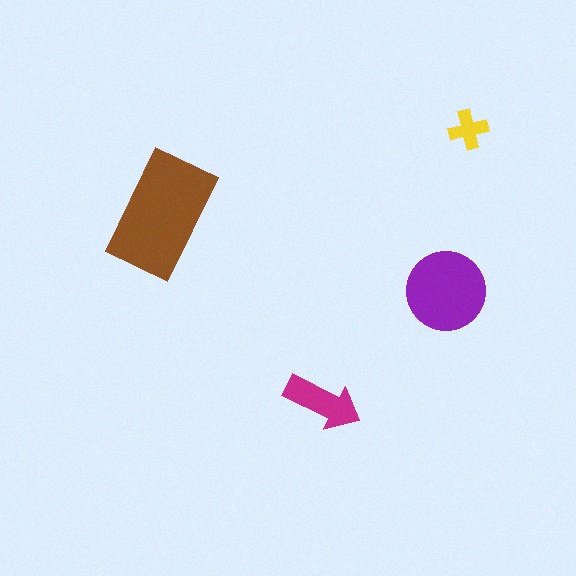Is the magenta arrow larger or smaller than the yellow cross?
Larger.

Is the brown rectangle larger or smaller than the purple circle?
Larger.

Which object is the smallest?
The yellow cross.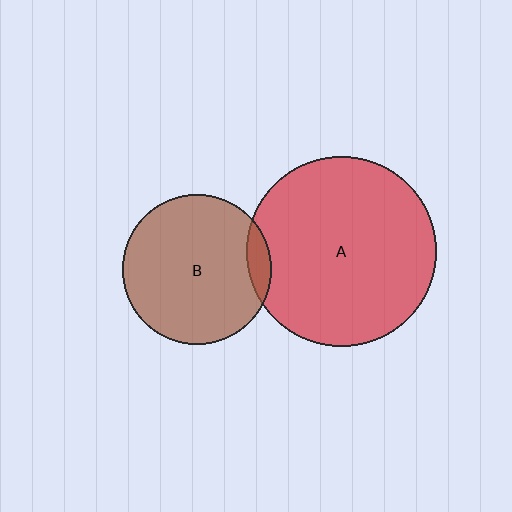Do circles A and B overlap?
Yes.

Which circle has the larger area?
Circle A (red).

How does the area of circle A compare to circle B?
Approximately 1.6 times.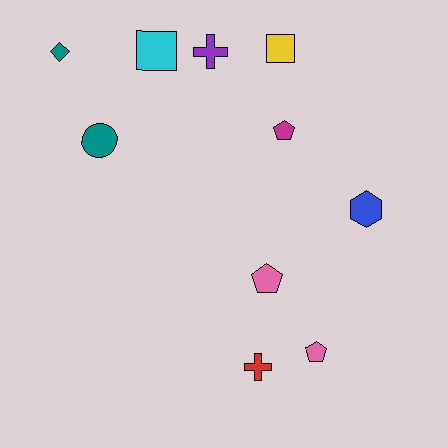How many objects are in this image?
There are 10 objects.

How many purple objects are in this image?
There is 1 purple object.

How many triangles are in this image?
There are no triangles.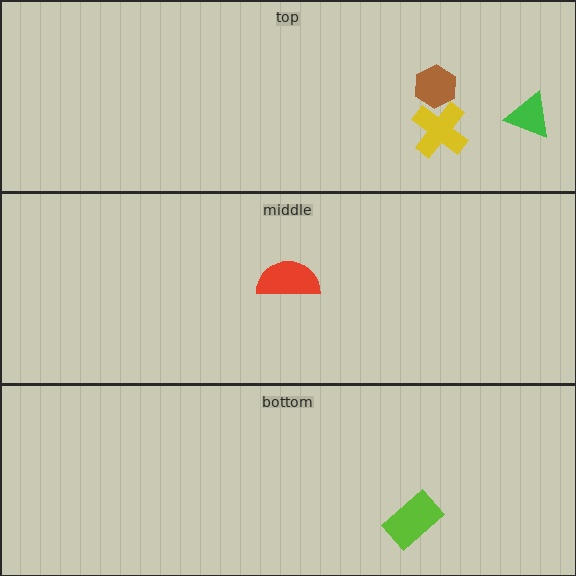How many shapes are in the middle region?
1.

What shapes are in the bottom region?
The lime rectangle.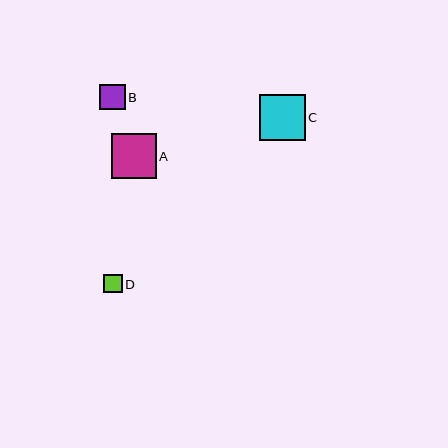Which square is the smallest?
Square D is the smallest with a size of approximately 19 pixels.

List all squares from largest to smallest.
From largest to smallest: C, A, B, D.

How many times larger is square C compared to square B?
Square C is approximately 1.8 times the size of square B.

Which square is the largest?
Square C is the largest with a size of approximately 45 pixels.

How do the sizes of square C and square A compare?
Square C and square A are approximately the same size.